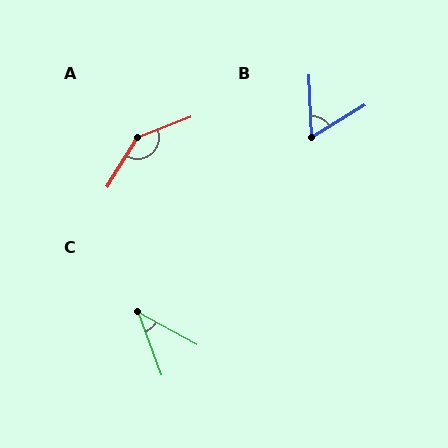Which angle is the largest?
A, at approximately 143 degrees.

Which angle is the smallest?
C, at approximately 41 degrees.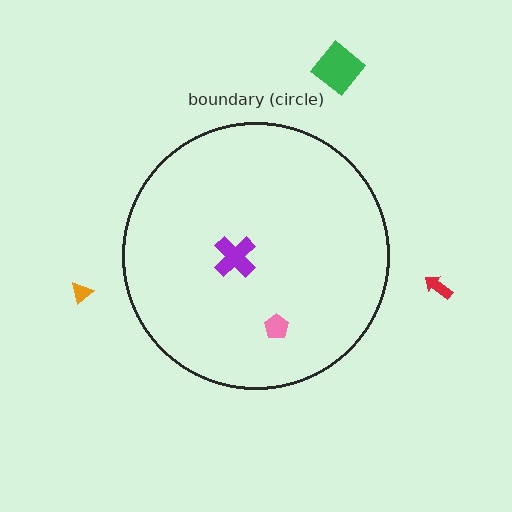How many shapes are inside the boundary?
2 inside, 3 outside.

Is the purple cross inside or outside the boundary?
Inside.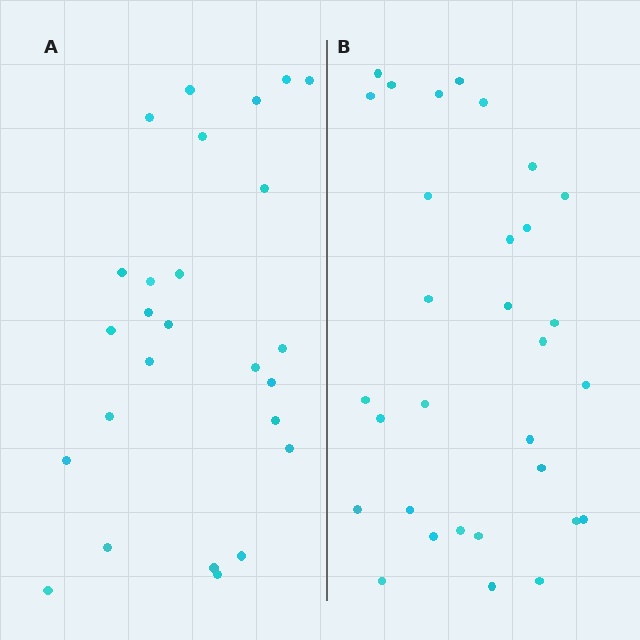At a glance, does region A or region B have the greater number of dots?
Region B (the right region) has more dots.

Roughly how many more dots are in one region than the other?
Region B has about 5 more dots than region A.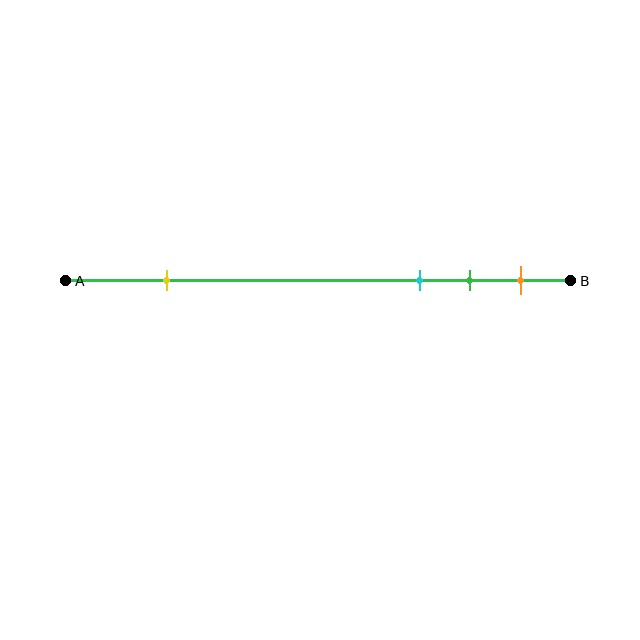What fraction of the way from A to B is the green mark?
The green mark is approximately 80% (0.8) of the way from A to B.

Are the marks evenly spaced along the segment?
No, the marks are not evenly spaced.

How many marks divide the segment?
There are 4 marks dividing the segment.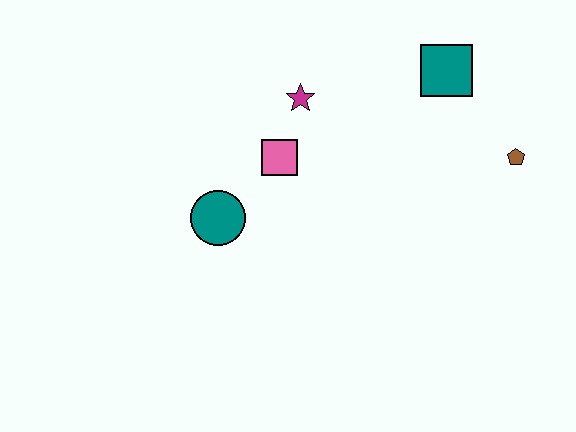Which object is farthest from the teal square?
The teal circle is farthest from the teal square.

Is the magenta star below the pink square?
No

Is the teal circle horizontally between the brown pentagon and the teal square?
No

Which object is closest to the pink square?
The magenta star is closest to the pink square.